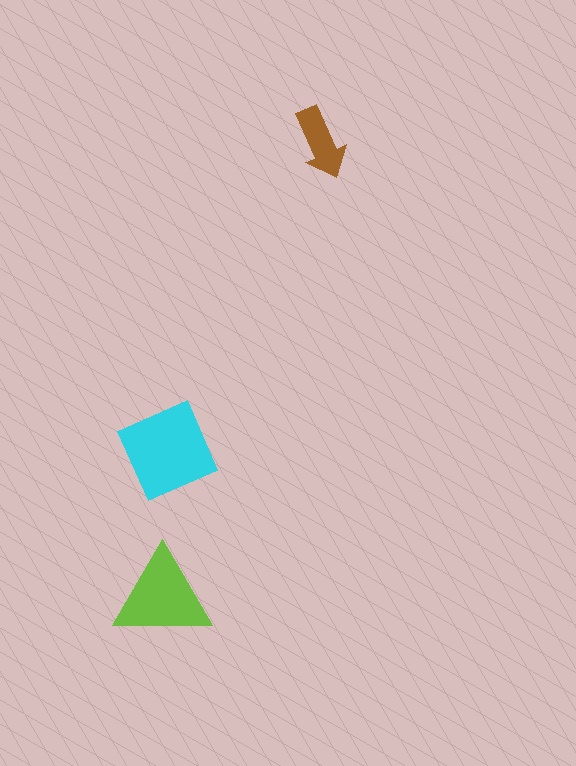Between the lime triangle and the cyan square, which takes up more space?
The cyan square.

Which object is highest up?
The brown arrow is topmost.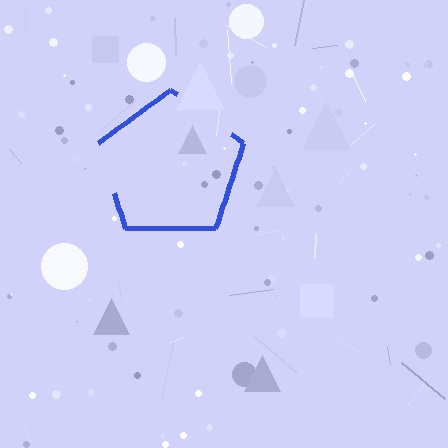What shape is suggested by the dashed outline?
The dashed outline suggests a pentagon.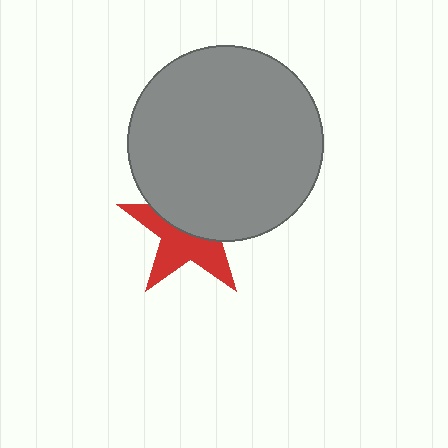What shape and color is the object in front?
The object in front is a gray circle.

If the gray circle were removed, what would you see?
You would see the complete red star.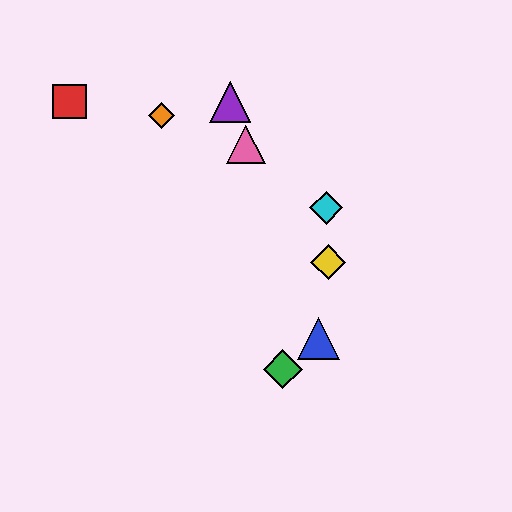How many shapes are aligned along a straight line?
3 shapes (the blue triangle, the purple triangle, the pink triangle) are aligned along a straight line.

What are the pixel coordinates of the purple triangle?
The purple triangle is at (230, 102).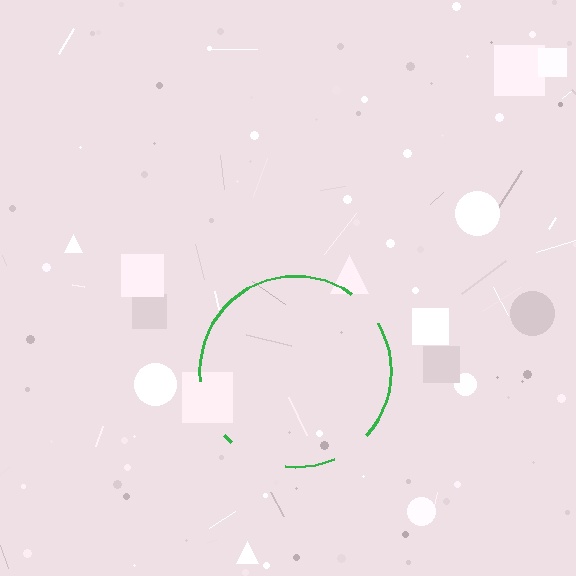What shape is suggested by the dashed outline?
The dashed outline suggests a circle.